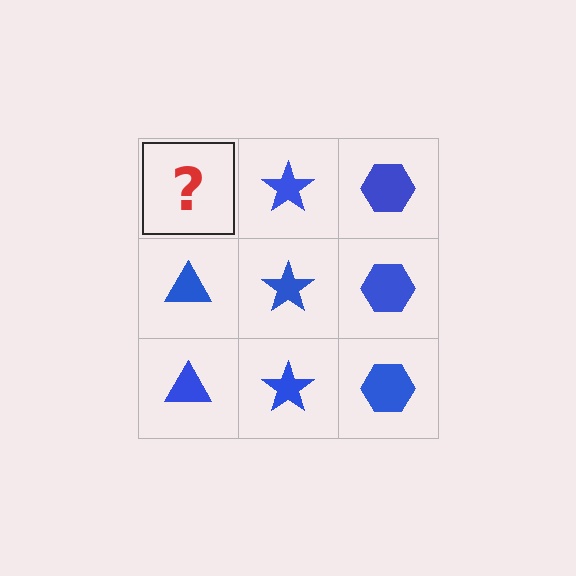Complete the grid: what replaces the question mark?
The question mark should be replaced with a blue triangle.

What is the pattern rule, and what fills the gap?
The rule is that each column has a consistent shape. The gap should be filled with a blue triangle.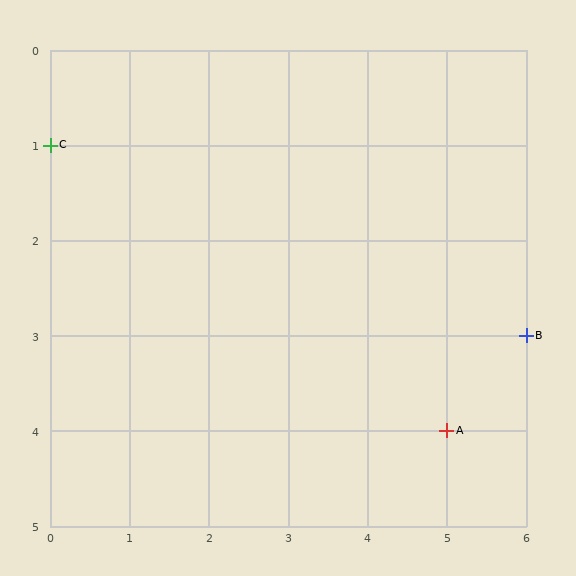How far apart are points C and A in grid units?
Points C and A are 5 columns and 3 rows apart (about 5.8 grid units diagonally).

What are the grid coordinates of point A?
Point A is at grid coordinates (5, 4).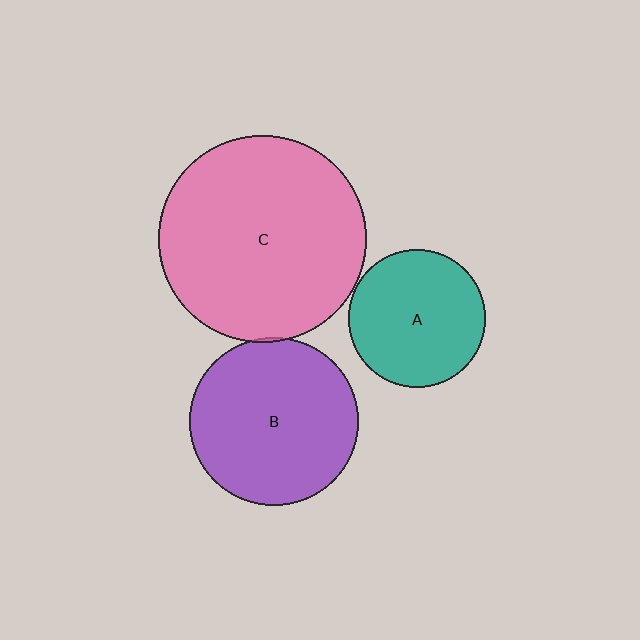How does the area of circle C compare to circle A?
Approximately 2.3 times.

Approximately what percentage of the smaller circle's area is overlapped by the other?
Approximately 5%.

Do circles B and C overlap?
Yes.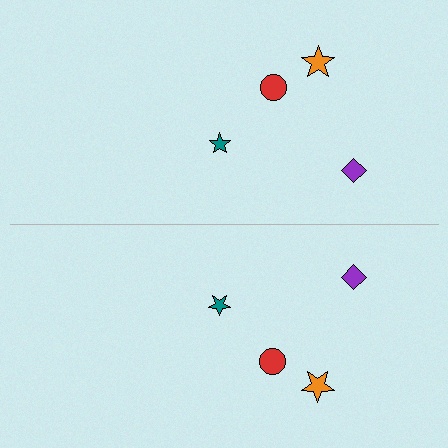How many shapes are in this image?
There are 8 shapes in this image.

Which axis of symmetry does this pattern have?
The pattern has a horizontal axis of symmetry running through the center of the image.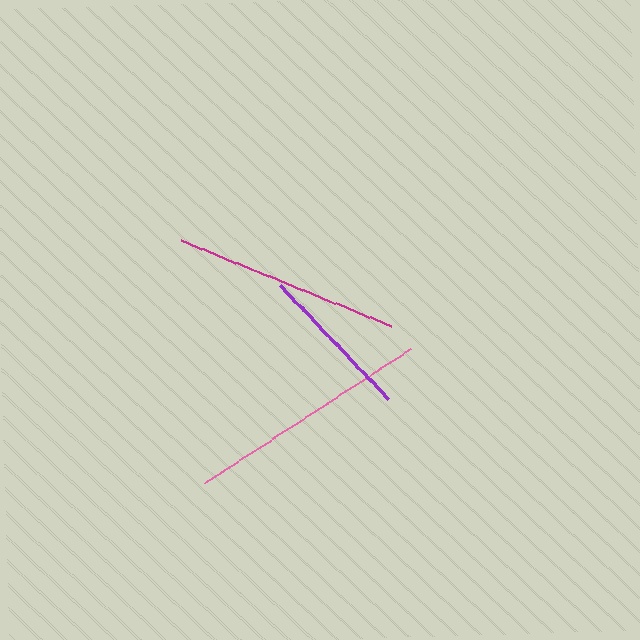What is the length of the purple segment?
The purple segment is approximately 157 pixels long.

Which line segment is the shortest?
The purple line is the shortest at approximately 157 pixels.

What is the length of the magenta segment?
The magenta segment is approximately 228 pixels long.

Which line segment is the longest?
The pink line is the longest at approximately 246 pixels.